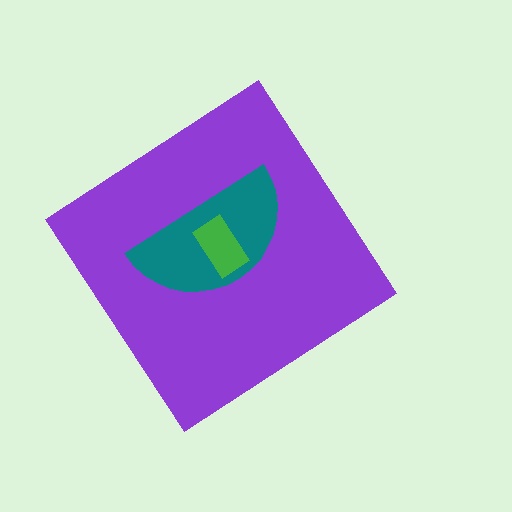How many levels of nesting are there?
3.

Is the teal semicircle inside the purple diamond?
Yes.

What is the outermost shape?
The purple diamond.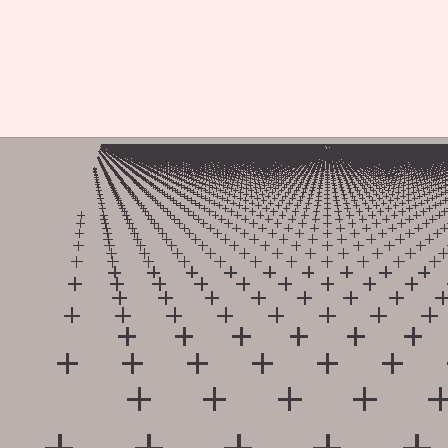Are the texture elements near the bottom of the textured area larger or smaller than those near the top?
Larger. Near the bottom, elements are closer to the viewer and appear at a bigger on-screen size.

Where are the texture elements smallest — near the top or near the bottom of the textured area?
Near the top.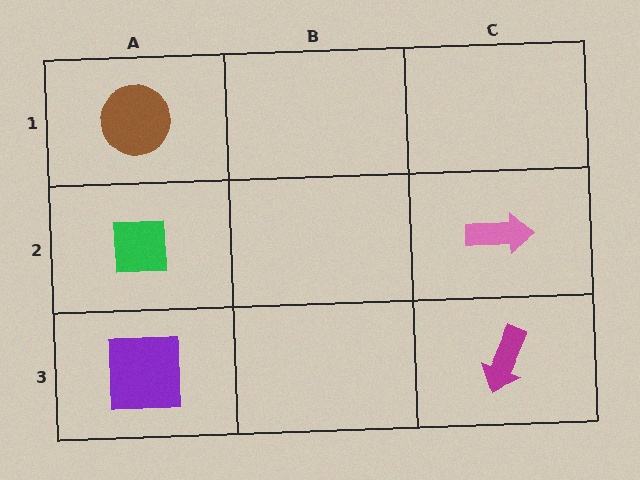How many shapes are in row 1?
1 shape.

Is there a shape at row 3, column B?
No, that cell is empty.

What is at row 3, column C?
A magenta arrow.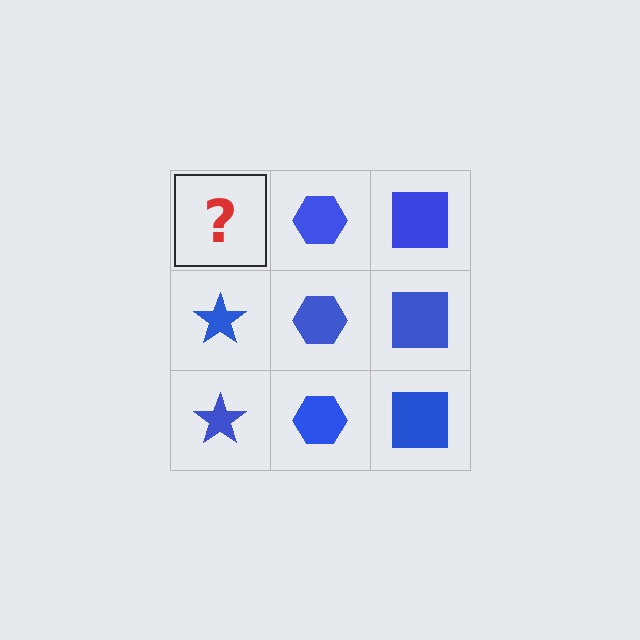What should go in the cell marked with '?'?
The missing cell should contain a blue star.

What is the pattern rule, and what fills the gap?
The rule is that each column has a consistent shape. The gap should be filled with a blue star.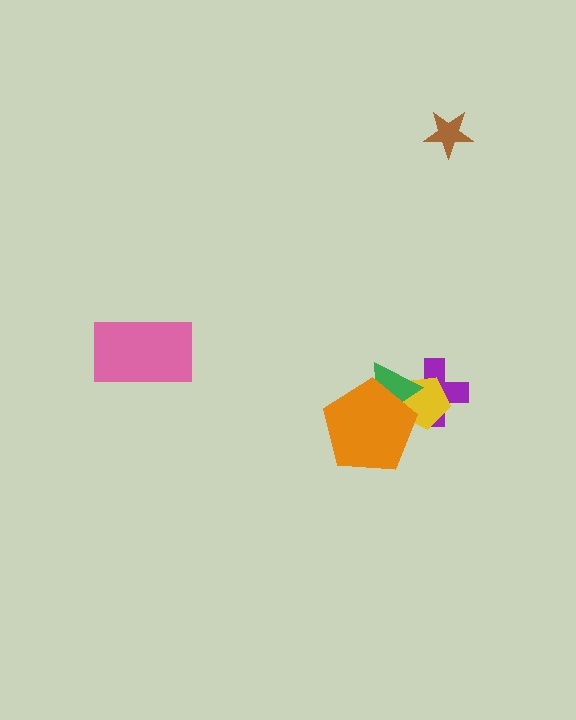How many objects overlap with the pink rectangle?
0 objects overlap with the pink rectangle.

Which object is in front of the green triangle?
The orange pentagon is in front of the green triangle.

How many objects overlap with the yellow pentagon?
3 objects overlap with the yellow pentagon.